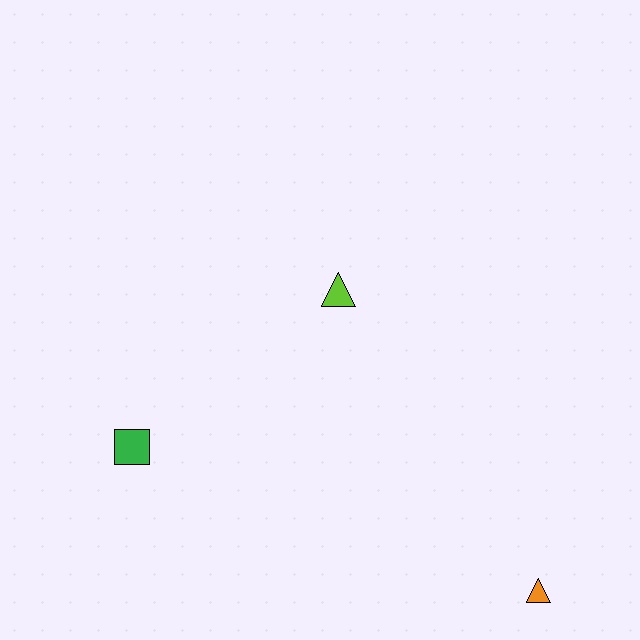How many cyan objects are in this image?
There are no cyan objects.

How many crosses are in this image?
There are no crosses.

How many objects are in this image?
There are 3 objects.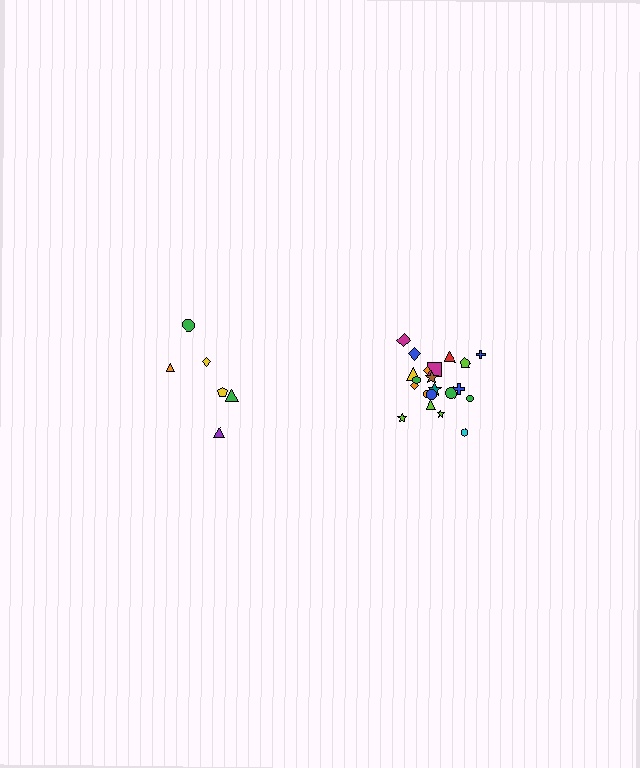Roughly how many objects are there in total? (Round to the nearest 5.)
Roughly 30 objects in total.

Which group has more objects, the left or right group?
The right group.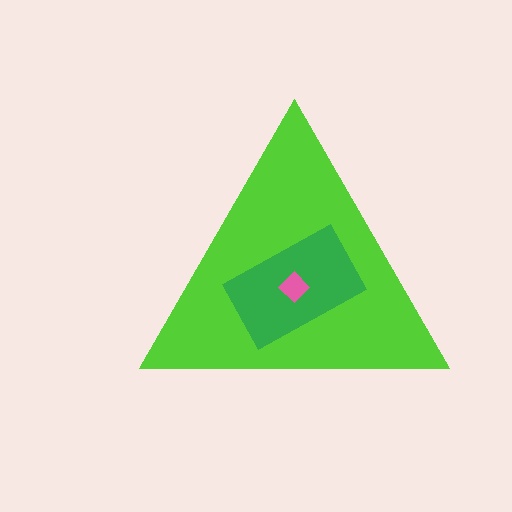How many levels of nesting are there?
3.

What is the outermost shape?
The lime triangle.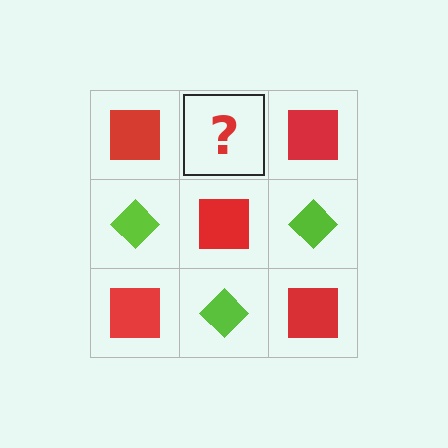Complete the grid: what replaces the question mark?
The question mark should be replaced with a lime diamond.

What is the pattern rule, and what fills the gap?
The rule is that it alternates red square and lime diamond in a checkerboard pattern. The gap should be filled with a lime diamond.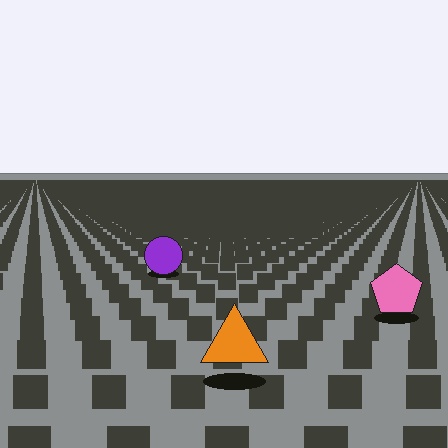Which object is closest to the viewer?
The orange triangle is closest. The texture marks near it are larger and more spread out.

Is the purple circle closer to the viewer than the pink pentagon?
No. The pink pentagon is closer — you can tell from the texture gradient: the ground texture is coarser near it.